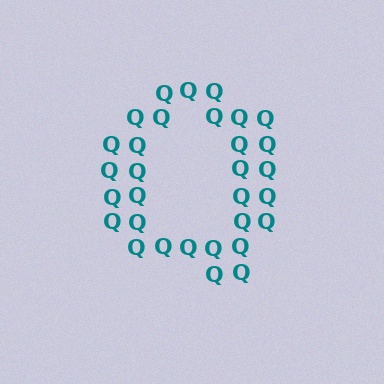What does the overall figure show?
The overall figure shows the letter Q.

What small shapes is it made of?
It is made of small letter Q's.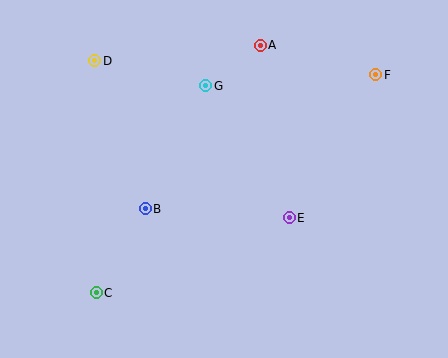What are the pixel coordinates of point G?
Point G is at (206, 86).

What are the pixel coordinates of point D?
Point D is at (95, 61).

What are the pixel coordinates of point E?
Point E is at (289, 218).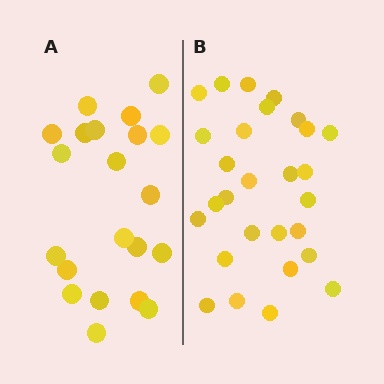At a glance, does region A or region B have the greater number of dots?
Region B (the right region) has more dots.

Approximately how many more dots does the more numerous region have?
Region B has roughly 8 or so more dots than region A.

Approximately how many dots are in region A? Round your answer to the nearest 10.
About 20 dots. (The exact count is 21, which rounds to 20.)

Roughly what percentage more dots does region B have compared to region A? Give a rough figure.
About 35% more.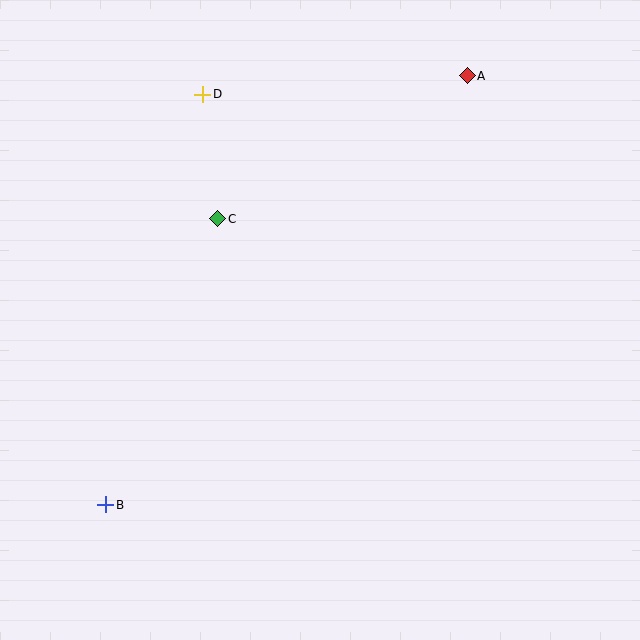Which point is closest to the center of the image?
Point C at (218, 219) is closest to the center.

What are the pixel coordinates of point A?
Point A is at (467, 76).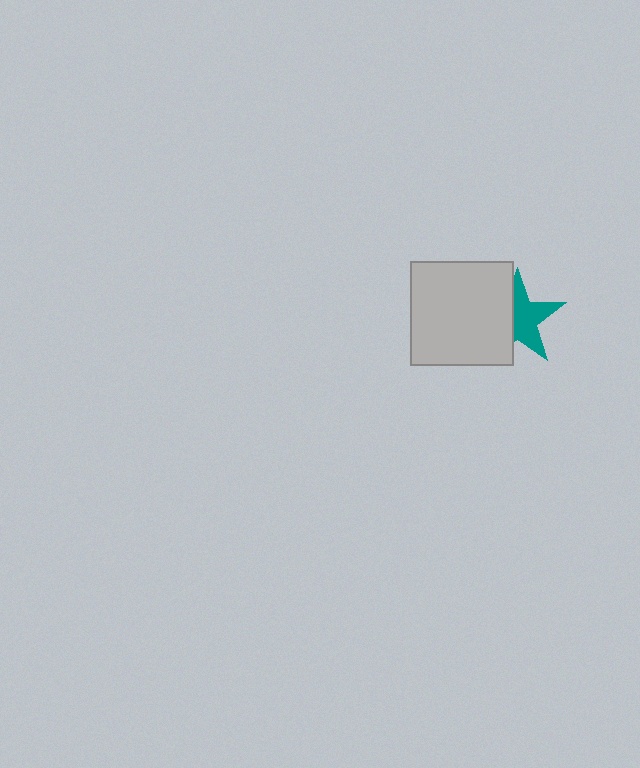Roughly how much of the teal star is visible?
About half of it is visible (roughly 58%).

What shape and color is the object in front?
The object in front is a light gray square.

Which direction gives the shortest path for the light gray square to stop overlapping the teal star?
Moving left gives the shortest separation.